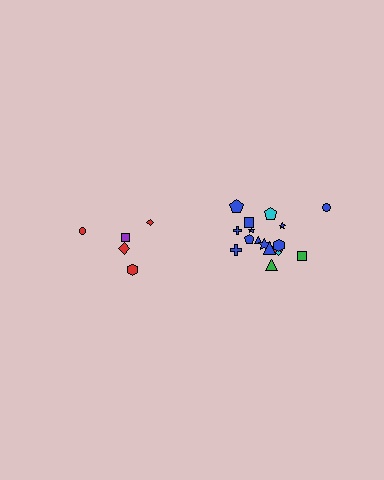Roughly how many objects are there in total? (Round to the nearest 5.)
Roughly 25 objects in total.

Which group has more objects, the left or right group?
The right group.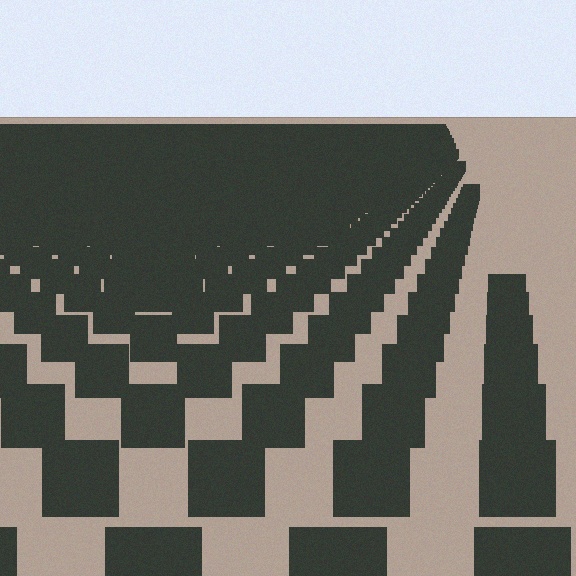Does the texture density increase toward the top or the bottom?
Density increases toward the top.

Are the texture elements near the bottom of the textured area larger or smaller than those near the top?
Larger. Near the bottom, elements are closer to the viewer and appear at a bigger on-screen size.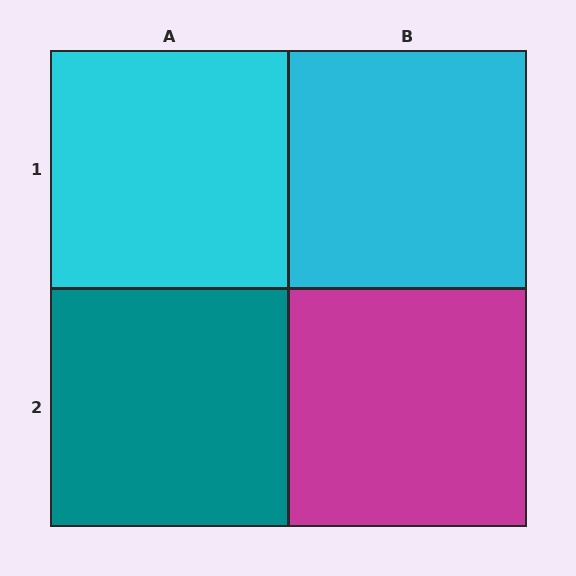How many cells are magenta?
1 cell is magenta.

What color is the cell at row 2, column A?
Teal.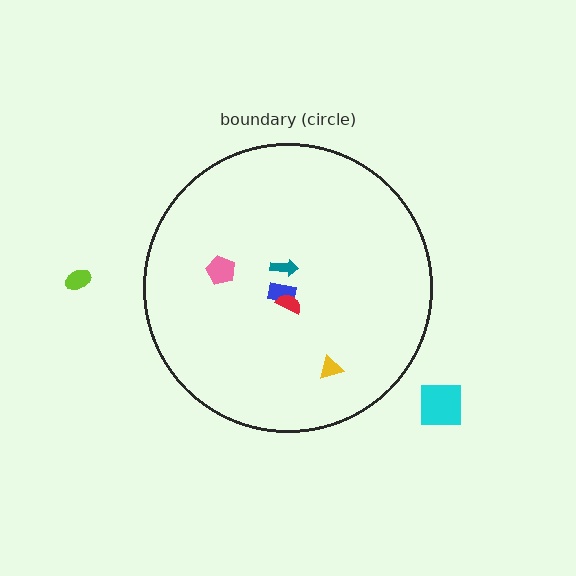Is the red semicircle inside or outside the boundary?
Inside.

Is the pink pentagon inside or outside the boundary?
Inside.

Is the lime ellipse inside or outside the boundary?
Outside.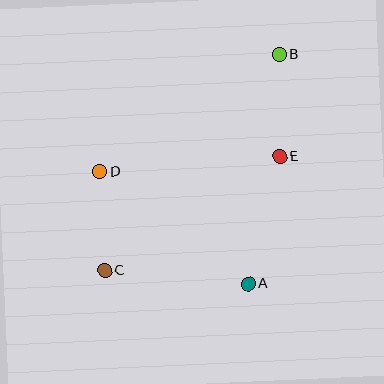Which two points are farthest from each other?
Points B and C are farthest from each other.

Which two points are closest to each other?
Points C and D are closest to each other.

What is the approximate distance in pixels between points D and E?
The distance between D and E is approximately 181 pixels.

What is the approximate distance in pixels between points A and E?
The distance between A and E is approximately 131 pixels.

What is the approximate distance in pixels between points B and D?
The distance between B and D is approximately 214 pixels.